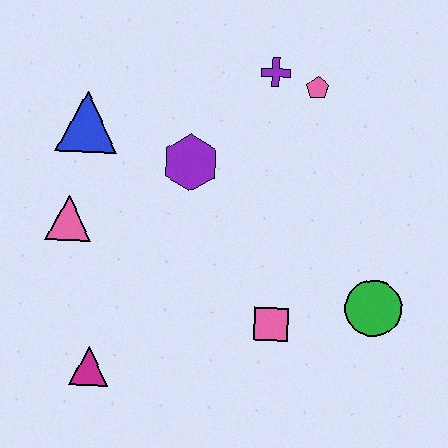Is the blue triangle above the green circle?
Yes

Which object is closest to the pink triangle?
The blue triangle is closest to the pink triangle.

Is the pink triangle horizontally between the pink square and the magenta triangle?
No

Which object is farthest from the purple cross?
The magenta triangle is farthest from the purple cross.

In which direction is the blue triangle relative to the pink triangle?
The blue triangle is above the pink triangle.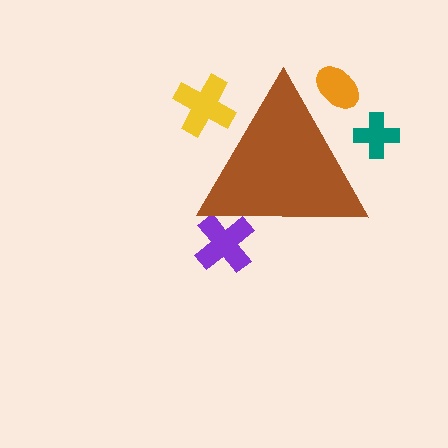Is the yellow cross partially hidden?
Yes, the yellow cross is partially hidden behind the brown triangle.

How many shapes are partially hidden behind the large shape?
4 shapes are partially hidden.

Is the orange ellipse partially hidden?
Yes, the orange ellipse is partially hidden behind the brown triangle.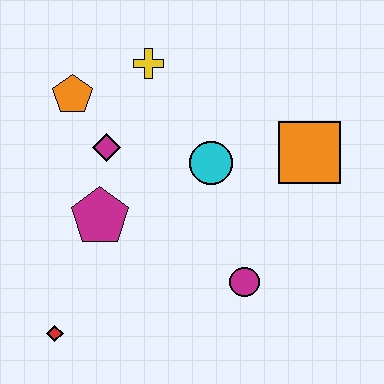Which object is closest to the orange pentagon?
The magenta diamond is closest to the orange pentagon.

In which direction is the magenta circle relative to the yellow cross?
The magenta circle is below the yellow cross.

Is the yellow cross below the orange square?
No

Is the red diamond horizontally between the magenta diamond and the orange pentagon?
No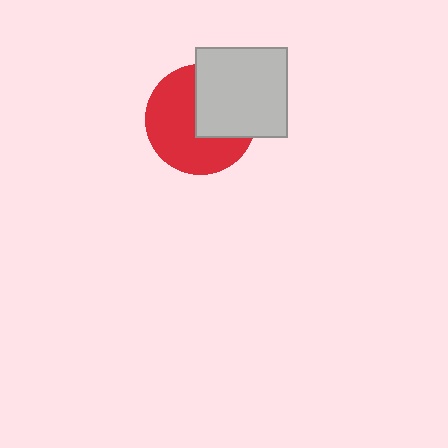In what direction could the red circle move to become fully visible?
The red circle could move toward the lower-left. That would shift it out from behind the light gray rectangle entirely.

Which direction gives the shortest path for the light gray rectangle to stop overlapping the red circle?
Moving toward the upper-right gives the shortest separation.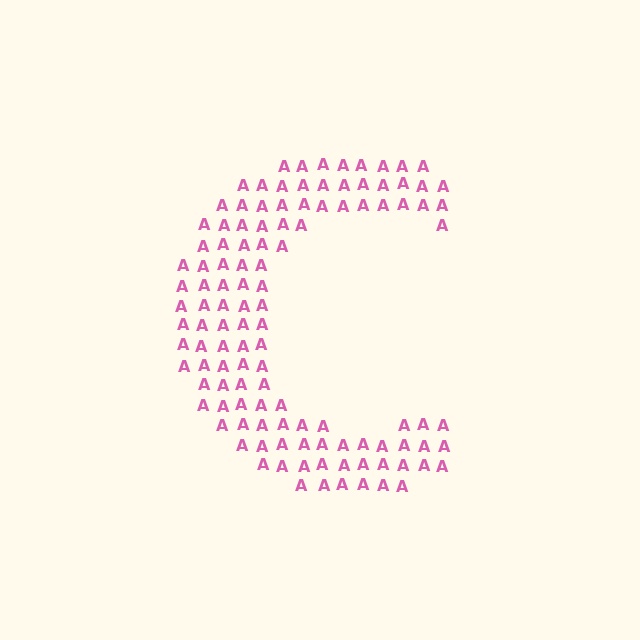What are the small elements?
The small elements are letter A's.